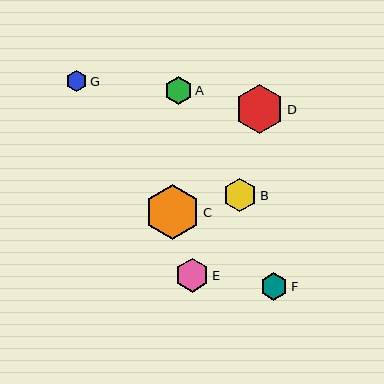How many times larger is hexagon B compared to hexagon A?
Hexagon B is approximately 1.2 times the size of hexagon A.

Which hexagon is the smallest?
Hexagon G is the smallest with a size of approximately 21 pixels.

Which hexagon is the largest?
Hexagon C is the largest with a size of approximately 55 pixels.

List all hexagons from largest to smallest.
From largest to smallest: C, D, E, B, A, F, G.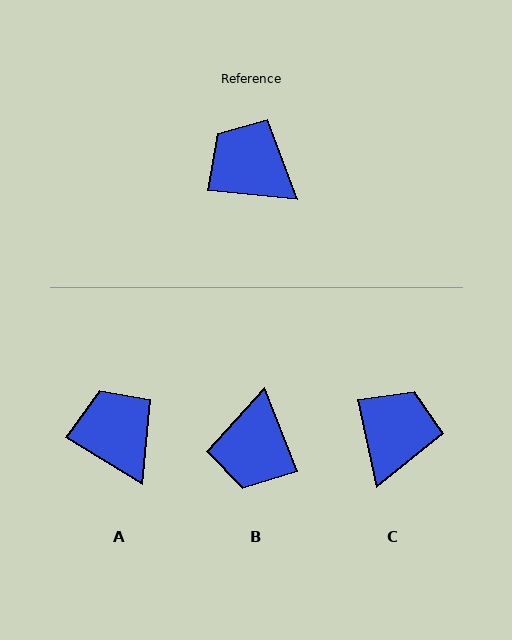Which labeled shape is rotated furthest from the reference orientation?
B, about 117 degrees away.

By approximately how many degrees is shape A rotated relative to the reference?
Approximately 26 degrees clockwise.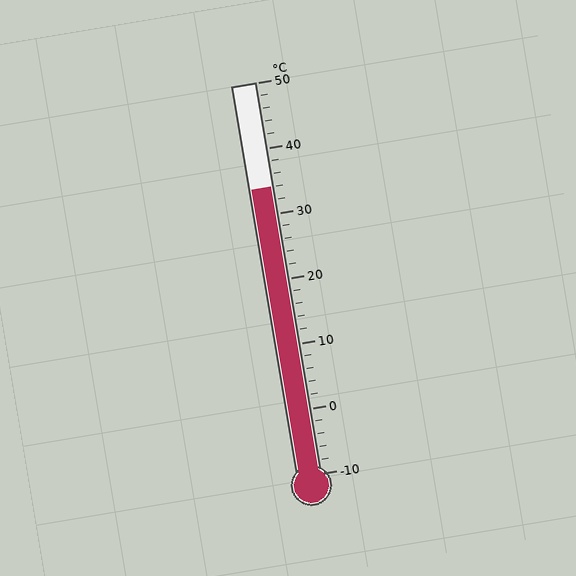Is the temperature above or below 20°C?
The temperature is above 20°C.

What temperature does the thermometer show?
The thermometer shows approximately 34°C.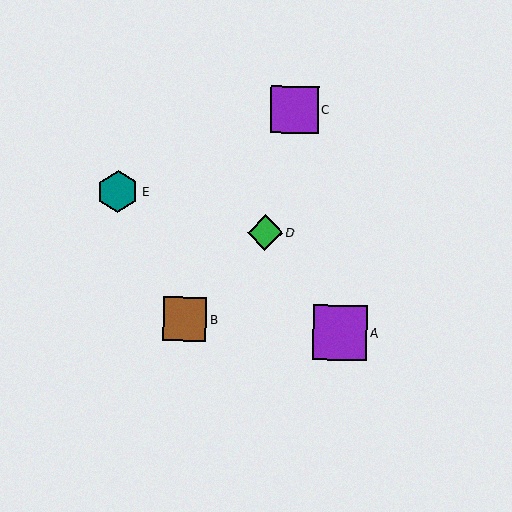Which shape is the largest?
The purple square (labeled A) is the largest.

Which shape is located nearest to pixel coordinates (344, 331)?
The purple square (labeled A) at (340, 333) is nearest to that location.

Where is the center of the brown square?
The center of the brown square is at (184, 319).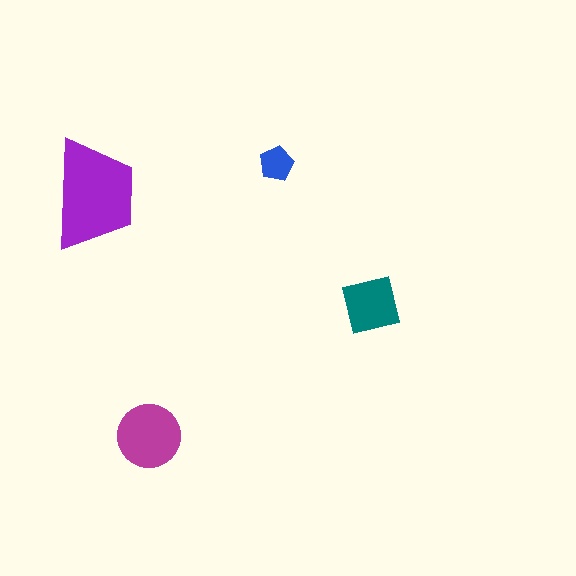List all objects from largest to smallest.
The purple trapezoid, the magenta circle, the teal square, the blue pentagon.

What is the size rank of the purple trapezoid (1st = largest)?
1st.